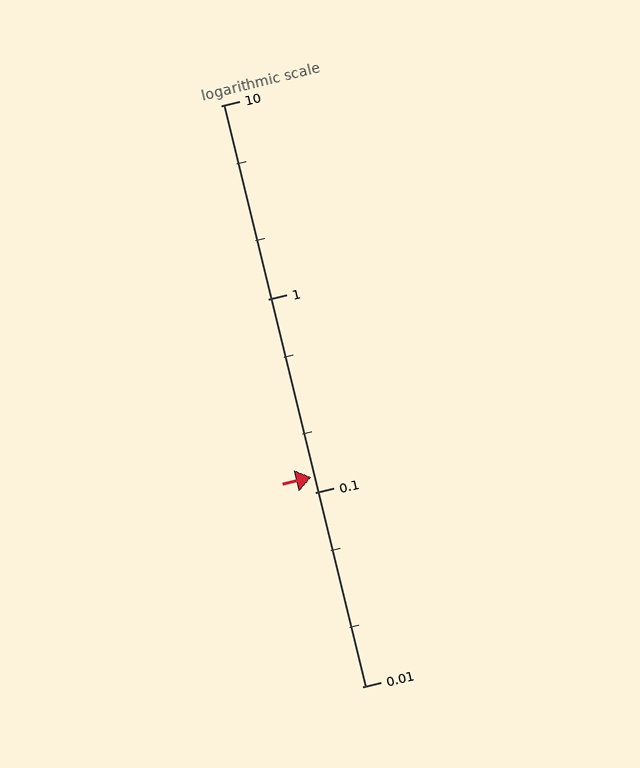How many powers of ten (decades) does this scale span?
The scale spans 3 decades, from 0.01 to 10.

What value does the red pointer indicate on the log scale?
The pointer indicates approximately 0.12.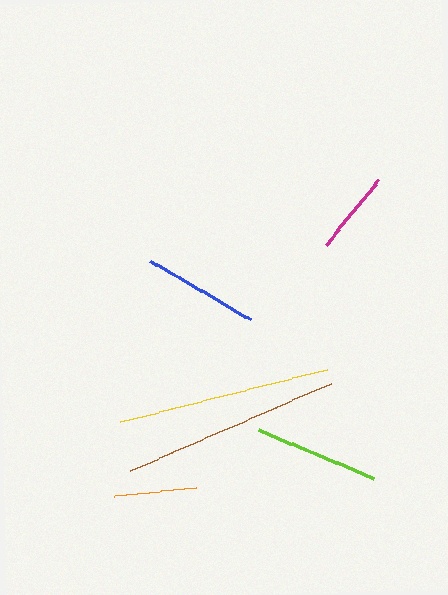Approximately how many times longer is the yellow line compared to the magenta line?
The yellow line is approximately 2.6 times the length of the magenta line.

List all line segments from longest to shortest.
From longest to shortest: brown, yellow, lime, blue, magenta, orange.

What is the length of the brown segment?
The brown segment is approximately 219 pixels long.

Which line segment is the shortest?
The orange line is the shortest at approximately 82 pixels.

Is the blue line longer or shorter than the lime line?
The lime line is longer than the blue line.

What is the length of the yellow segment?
The yellow segment is approximately 214 pixels long.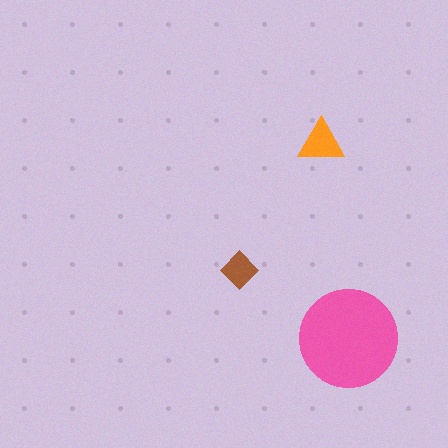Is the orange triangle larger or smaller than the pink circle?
Smaller.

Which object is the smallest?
The brown diamond.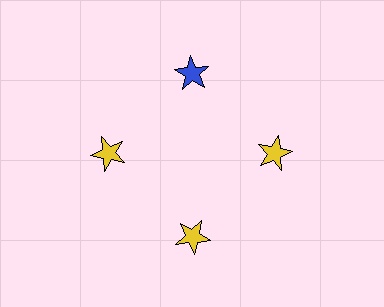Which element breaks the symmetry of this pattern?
The blue star at roughly the 12 o'clock position breaks the symmetry. All other shapes are yellow stars.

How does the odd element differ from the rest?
It has a different color: blue instead of yellow.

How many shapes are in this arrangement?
There are 4 shapes arranged in a ring pattern.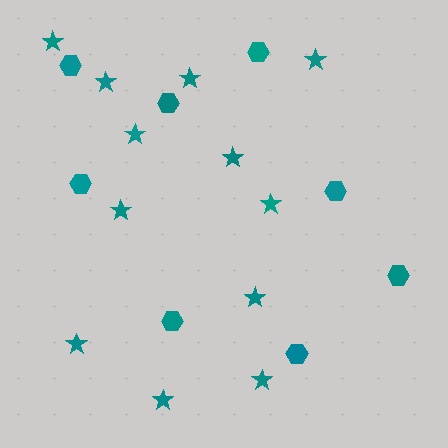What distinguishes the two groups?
There are 2 groups: one group of stars (12) and one group of hexagons (8).